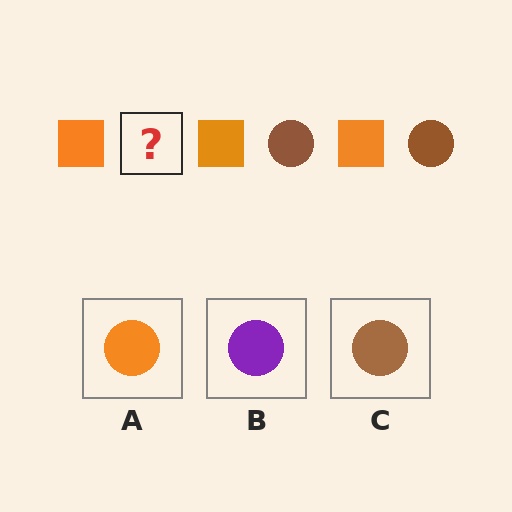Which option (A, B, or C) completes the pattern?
C.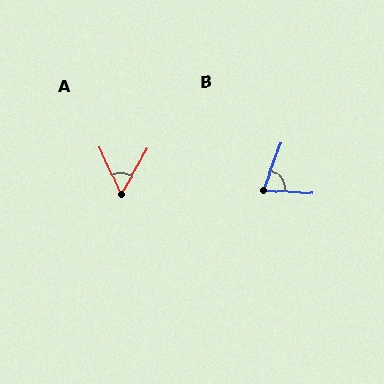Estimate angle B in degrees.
Approximately 73 degrees.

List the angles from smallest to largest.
A (55°), B (73°).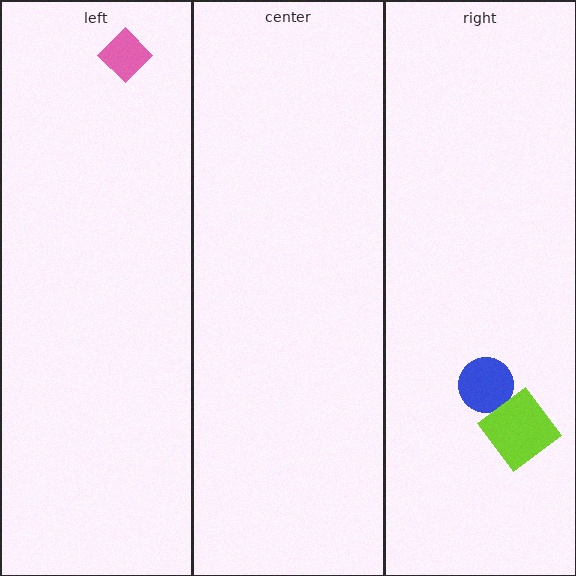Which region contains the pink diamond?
The left region.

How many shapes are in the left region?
1.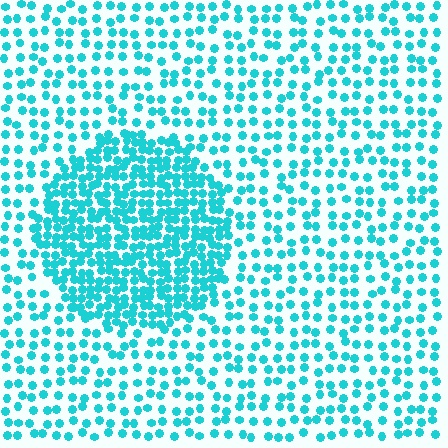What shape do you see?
I see a circle.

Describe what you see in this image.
The image contains small cyan elements arranged at two different densities. A circle-shaped region is visible where the elements are more densely packed than the surrounding area.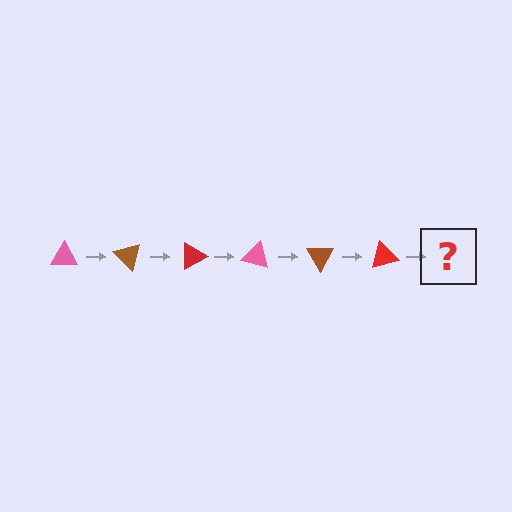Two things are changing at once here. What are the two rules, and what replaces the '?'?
The two rules are that it rotates 45 degrees each step and the color cycles through pink, brown, and red. The '?' should be a pink triangle, rotated 270 degrees from the start.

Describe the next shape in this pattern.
It should be a pink triangle, rotated 270 degrees from the start.